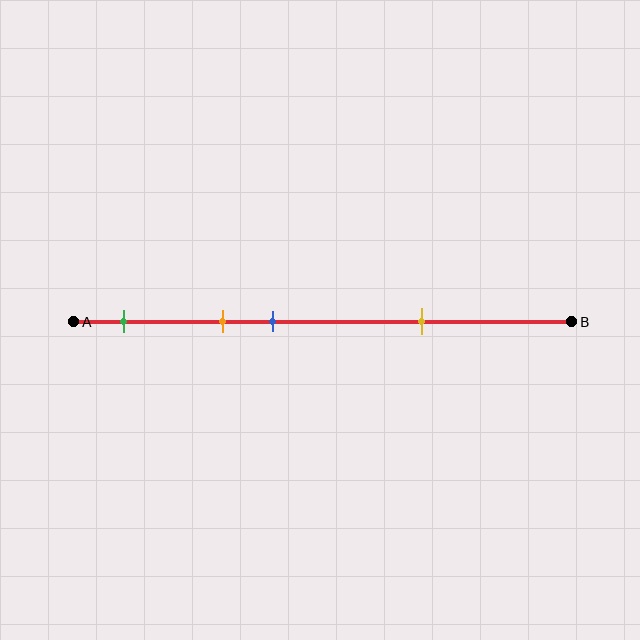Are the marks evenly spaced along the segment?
No, the marks are not evenly spaced.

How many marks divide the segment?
There are 4 marks dividing the segment.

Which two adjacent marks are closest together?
The orange and blue marks are the closest adjacent pair.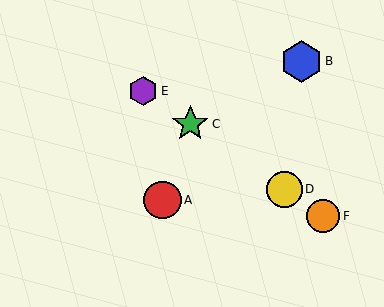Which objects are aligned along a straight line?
Objects C, D, E, F are aligned along a straight line.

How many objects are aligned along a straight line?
4 objects (C, D, E, F) are aligned along a straight line.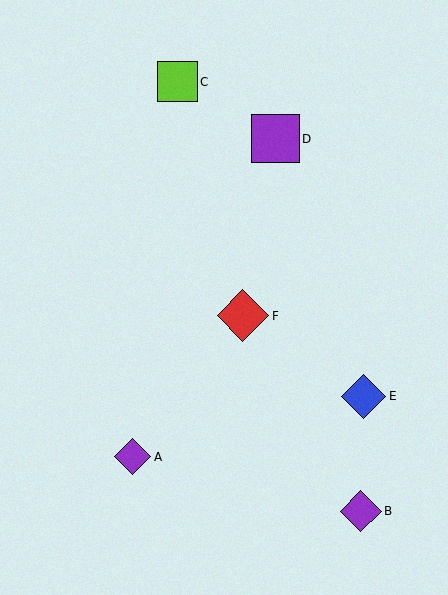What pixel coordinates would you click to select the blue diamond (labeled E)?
Click at (364, 396) to select the blue diamond E.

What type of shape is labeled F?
Shape F is a red diamond.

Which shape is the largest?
The red diamond (labeled F) is the largest.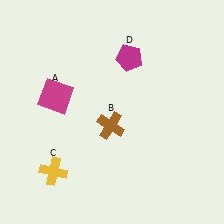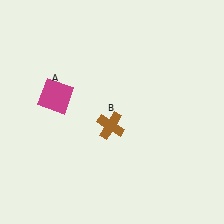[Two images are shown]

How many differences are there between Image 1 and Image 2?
There are 2 differences between the two images.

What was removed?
The yellow cross (C), the magenta pentagon (D) were removed in Image 2.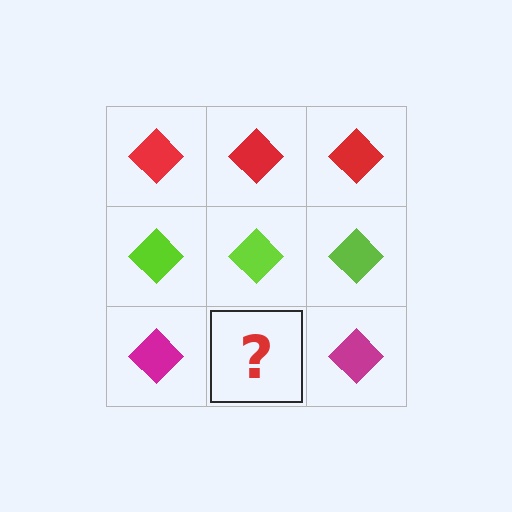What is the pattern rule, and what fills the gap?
The rule is that each row has a consistent color. The gap should be filled with a magenta diamond.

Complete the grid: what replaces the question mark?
The question mark should be replaced with a magenta diamond.